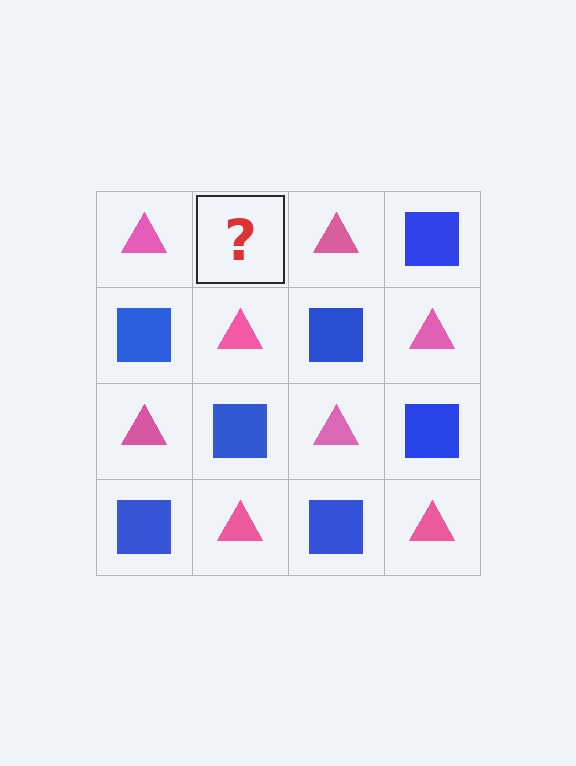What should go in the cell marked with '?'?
The missing cell should contain a blue square.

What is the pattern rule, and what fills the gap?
The rule is that it alternates pink triangle and blue square in a checkerboard pattern. The gap should be filled with a blue square.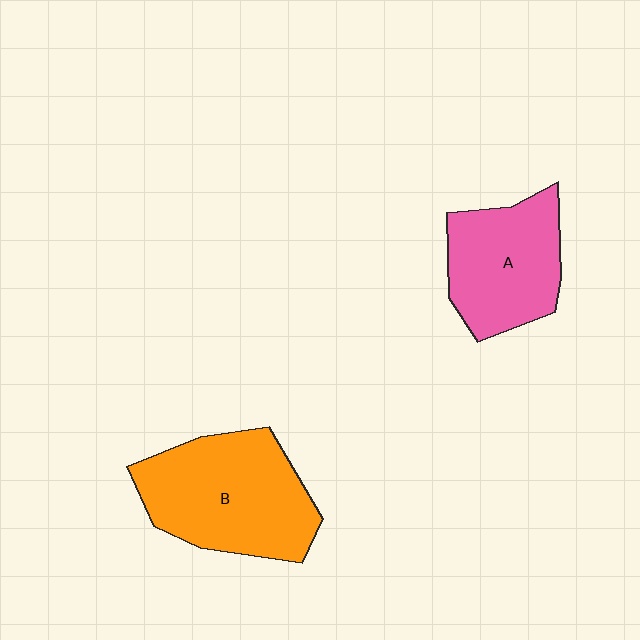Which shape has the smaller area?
Shape A (pink).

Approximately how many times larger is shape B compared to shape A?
Approximately 1.3 times.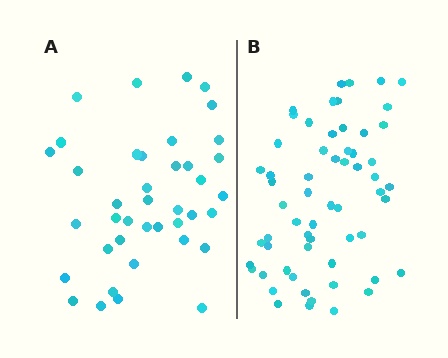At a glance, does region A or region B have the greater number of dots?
Region B (the right region) has more dots.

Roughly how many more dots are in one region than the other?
Region B has approximately 20 more dots than region A.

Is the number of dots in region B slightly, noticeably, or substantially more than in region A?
Region B has substantially more. The ratio is roughly 1.5 to 1.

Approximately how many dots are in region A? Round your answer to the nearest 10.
About 40 dots.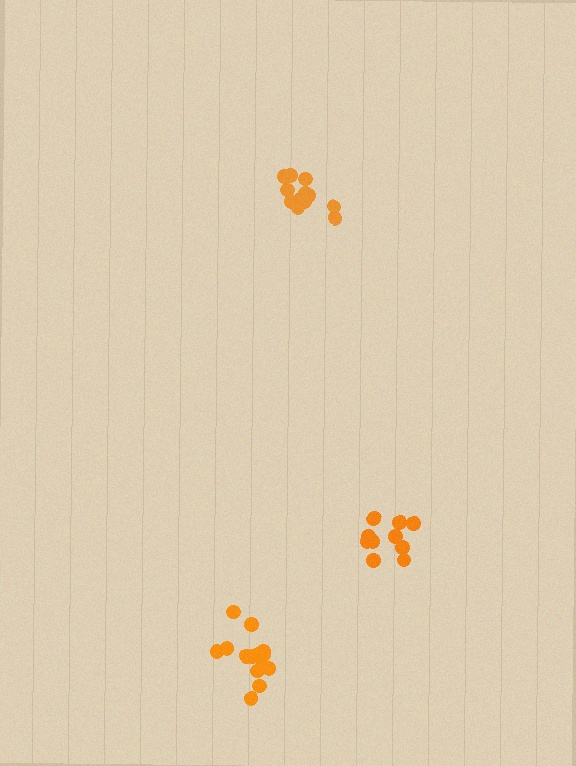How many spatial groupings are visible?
There are 3 spatial groupings.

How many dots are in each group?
Group 1: 10 dots, Group 2: 14 dots, Group 3: 14 dots (38 total).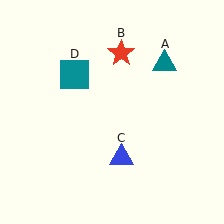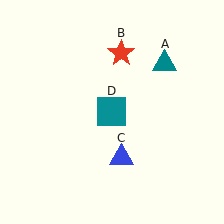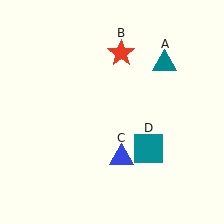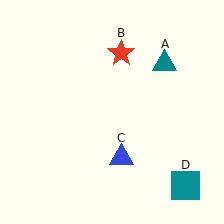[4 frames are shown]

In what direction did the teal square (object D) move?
The teal square (object D) moved down and to the right.